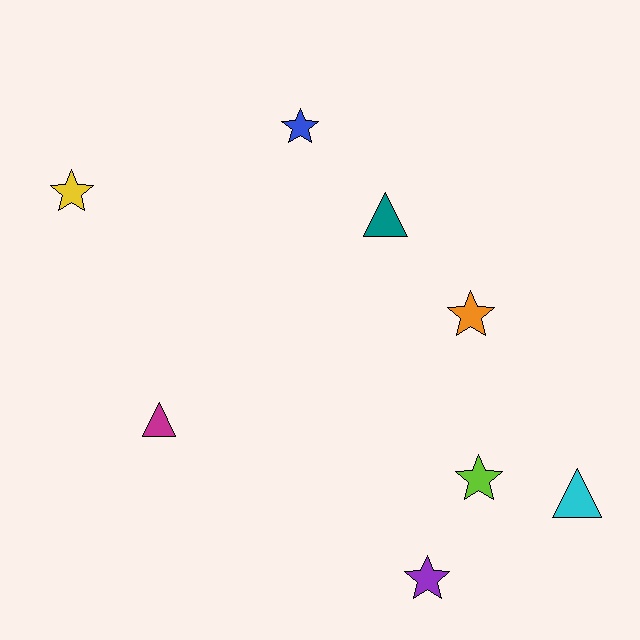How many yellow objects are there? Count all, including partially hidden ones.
There is 1 yellow object.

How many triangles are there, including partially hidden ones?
There are 3 triangles.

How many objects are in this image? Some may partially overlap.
There are 8 objects.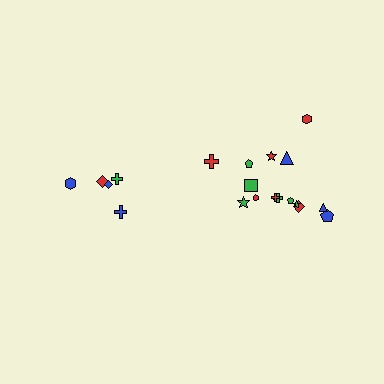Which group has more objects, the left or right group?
The right group.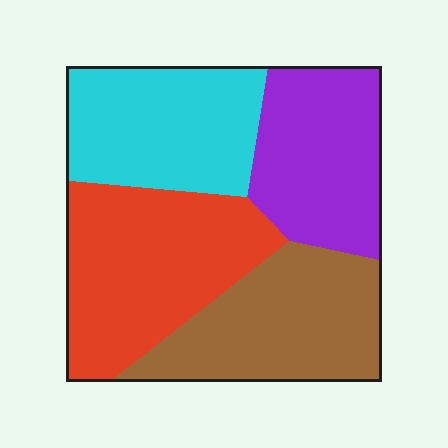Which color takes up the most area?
Red, at roughly 30%.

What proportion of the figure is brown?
Brown covers around 25% of the figure.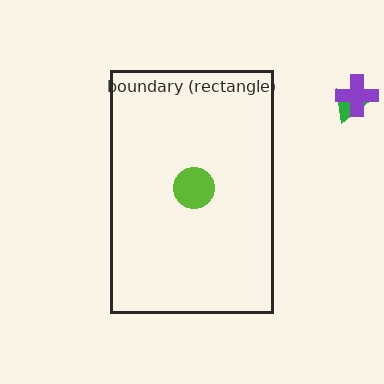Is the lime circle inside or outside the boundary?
Inside.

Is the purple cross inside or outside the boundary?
Outside.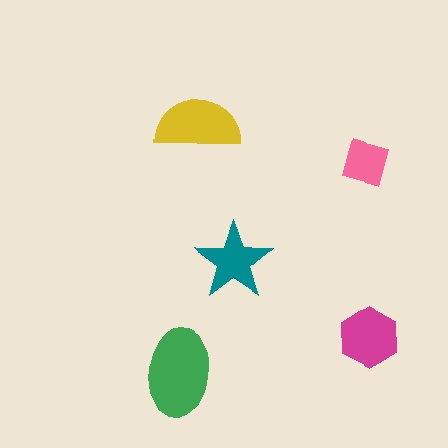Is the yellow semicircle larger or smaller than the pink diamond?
Larger.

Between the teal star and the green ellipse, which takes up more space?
The green ellipse.